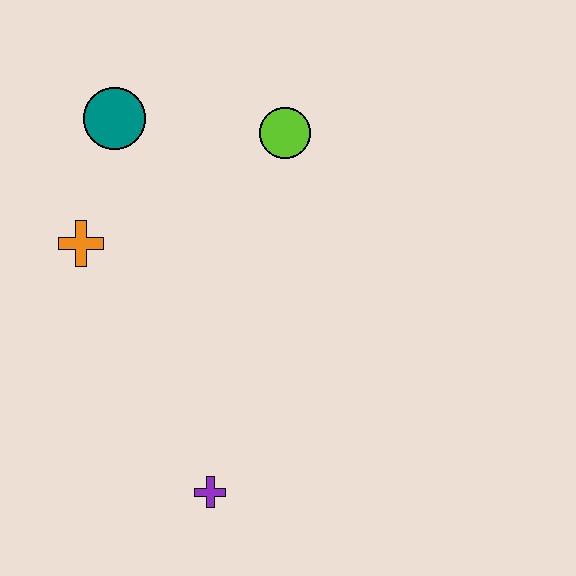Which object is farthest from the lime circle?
The purple cross is farthest from the lime circle.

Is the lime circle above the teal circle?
No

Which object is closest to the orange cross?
The teal circle is closest to the orange cross.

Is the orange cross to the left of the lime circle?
Yes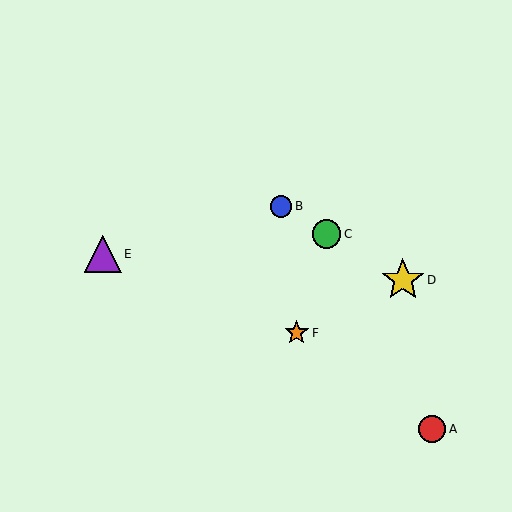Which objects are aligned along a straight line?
Objects B, C, D are aligned along a straight line.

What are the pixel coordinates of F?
Object F is at (297, 333).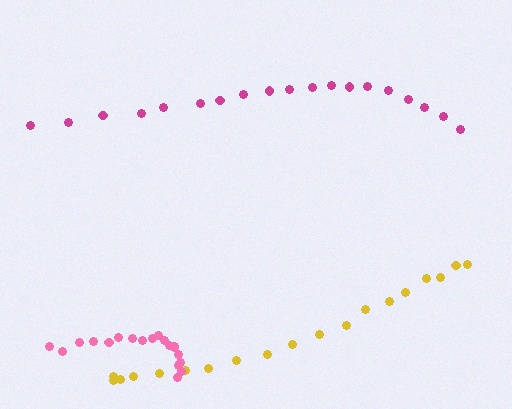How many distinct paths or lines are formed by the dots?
There are 3 distinct paths.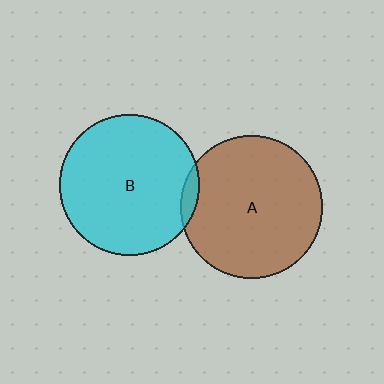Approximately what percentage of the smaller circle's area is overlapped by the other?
Approximately 5%.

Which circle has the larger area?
Circle A (brown).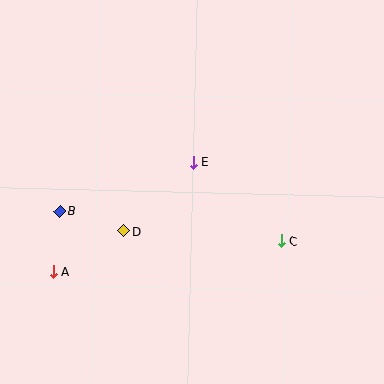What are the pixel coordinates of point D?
Point D is at (124, 231).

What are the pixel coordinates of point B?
Point B is at (60, 211).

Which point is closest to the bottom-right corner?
Point C is closest to the bottom-right corner.